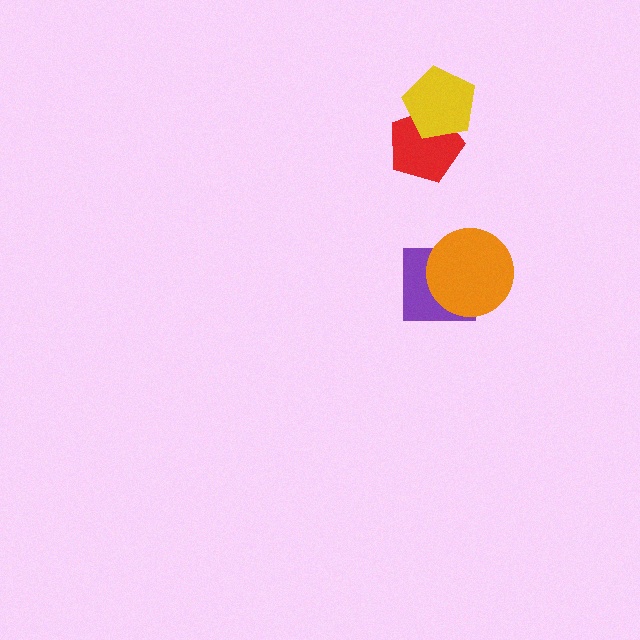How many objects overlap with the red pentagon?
1 object overlaps with the red pentagon.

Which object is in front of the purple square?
The orange circle is in front of the purple square.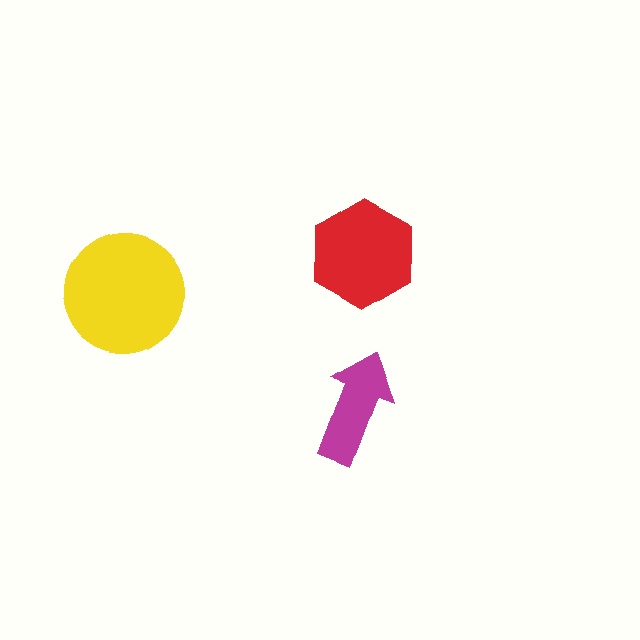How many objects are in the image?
There are 3 objects in the image.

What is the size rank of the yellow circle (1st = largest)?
1st.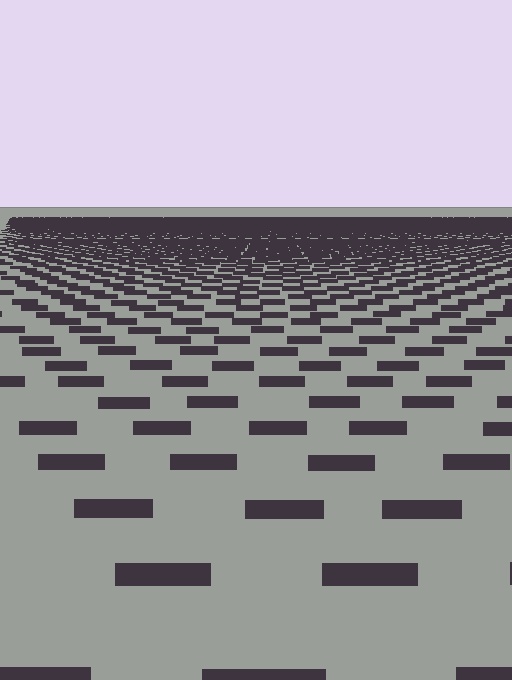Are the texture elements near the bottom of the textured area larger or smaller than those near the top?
Larger. Near the bottom, elements are closer to the viewer and appear at a bigger on-screen size.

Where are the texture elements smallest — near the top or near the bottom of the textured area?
Near the top.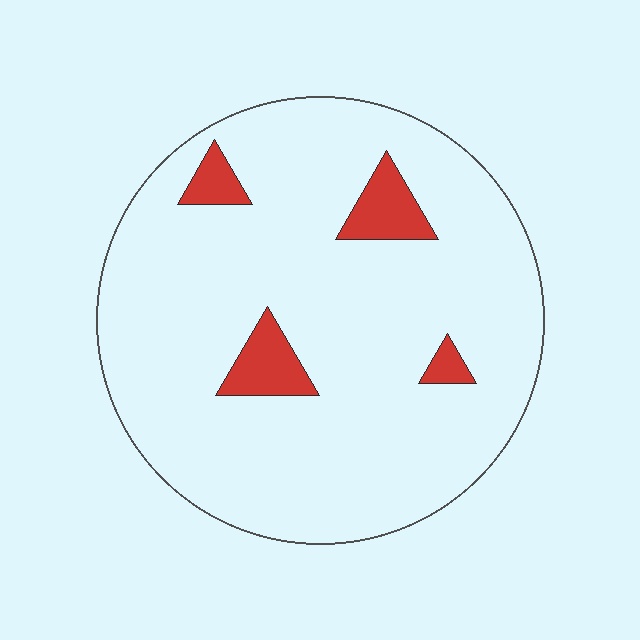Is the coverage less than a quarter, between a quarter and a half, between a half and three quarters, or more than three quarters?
Less than a quarter.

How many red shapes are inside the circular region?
4.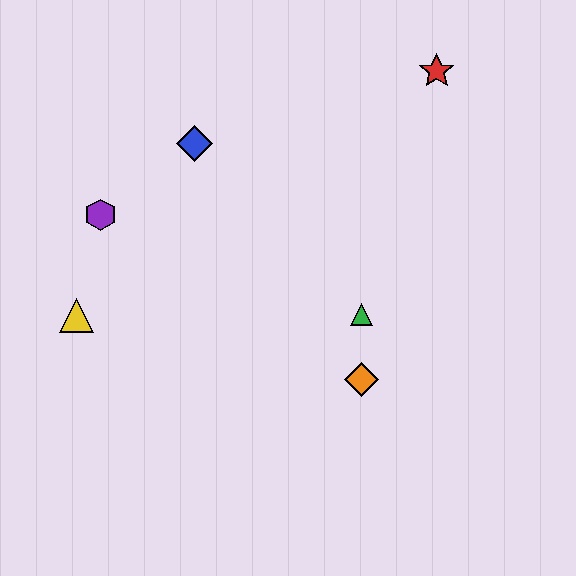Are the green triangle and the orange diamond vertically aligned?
Yes, both are at x≈362.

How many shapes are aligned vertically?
2 shapes (the green triangle, the orange diamond) are aligned vertically.